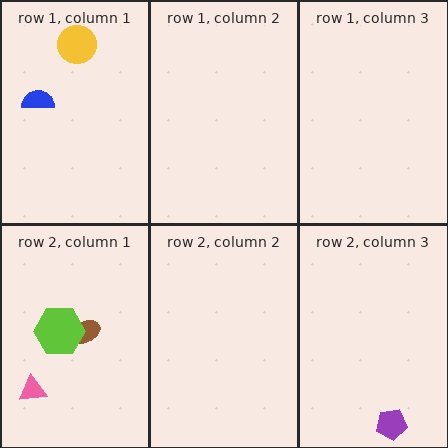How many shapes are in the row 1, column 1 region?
2.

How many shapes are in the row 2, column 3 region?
1.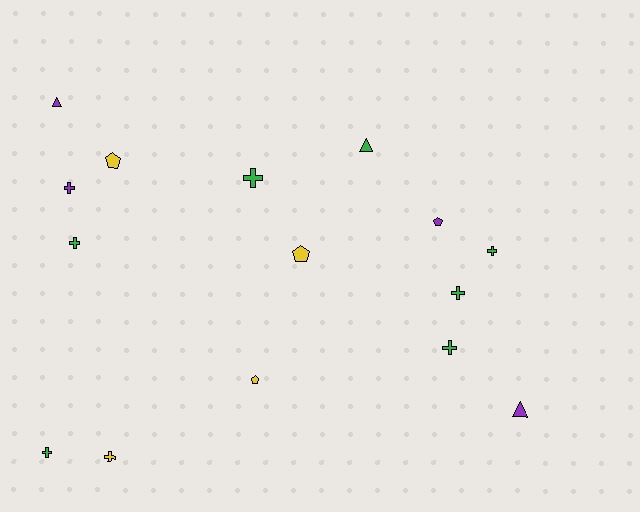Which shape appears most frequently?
Cross, with 8 objects.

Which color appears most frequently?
Green, with 7 objects.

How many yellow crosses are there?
There is 1 yellow cross.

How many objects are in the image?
There are 15 objects.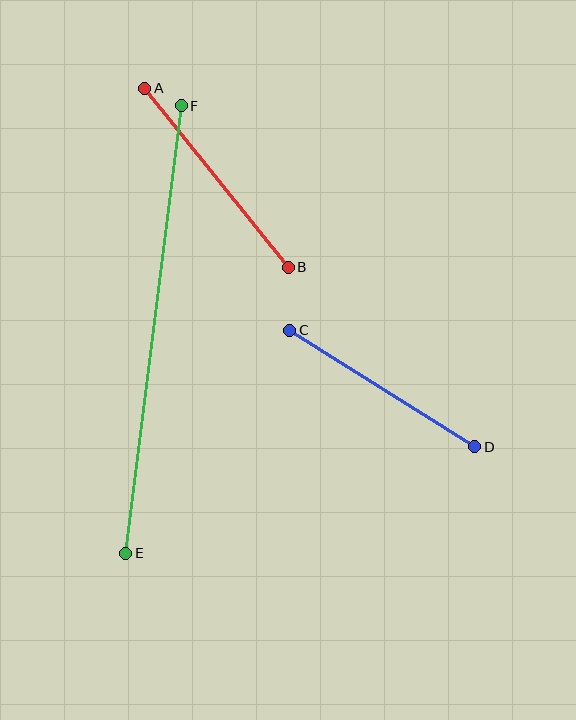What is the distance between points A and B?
The distance is approximately 229 pixels.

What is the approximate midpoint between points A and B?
The midpoint is at approximately (217, 178) pixels.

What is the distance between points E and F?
The distance is approximately 451 pixels.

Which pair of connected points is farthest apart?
Points E and F are farthest apart.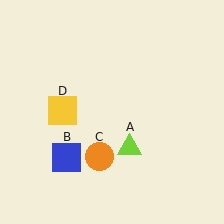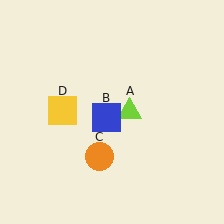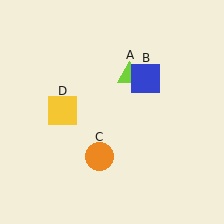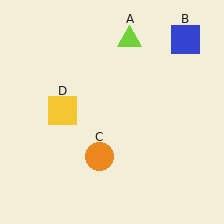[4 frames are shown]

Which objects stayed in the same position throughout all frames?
Orange circle (object C) and yellow square (object D) remained stationary.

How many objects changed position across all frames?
2 objects changed position: lime triangle (object A), blue square (object B).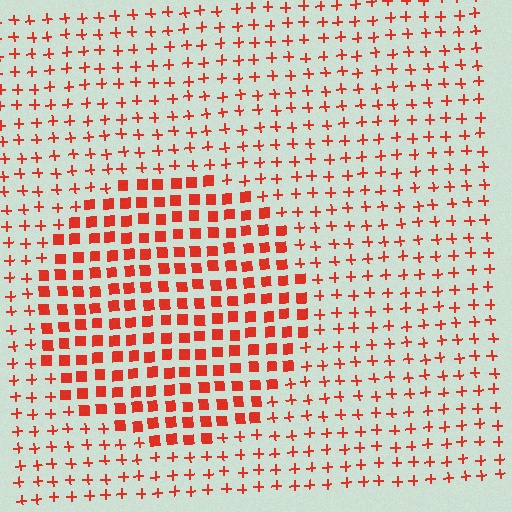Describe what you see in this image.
The image is filled with small red elements arranged in a uniform grid. A circle-shaped region contains squares, while the surrounding area contains plus signs. The boundary is defined purely by the change in element shape.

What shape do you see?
I see a circle.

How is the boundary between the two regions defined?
The boundary is defined by a change in element shape: squares inside vs. plus signs outside. All elements share the same color and spacing.